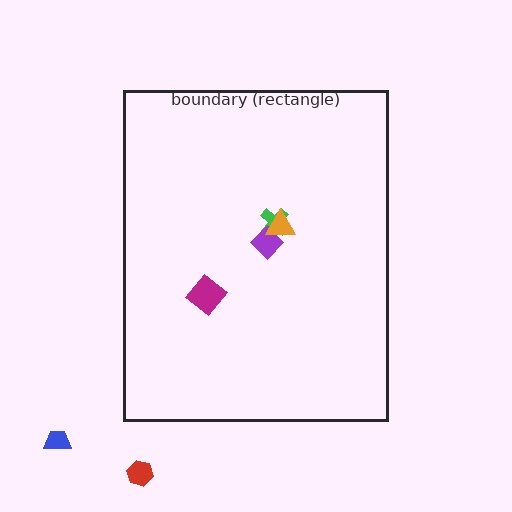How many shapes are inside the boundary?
4 inside, 2 outside.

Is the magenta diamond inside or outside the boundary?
Inside.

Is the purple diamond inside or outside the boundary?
Inside.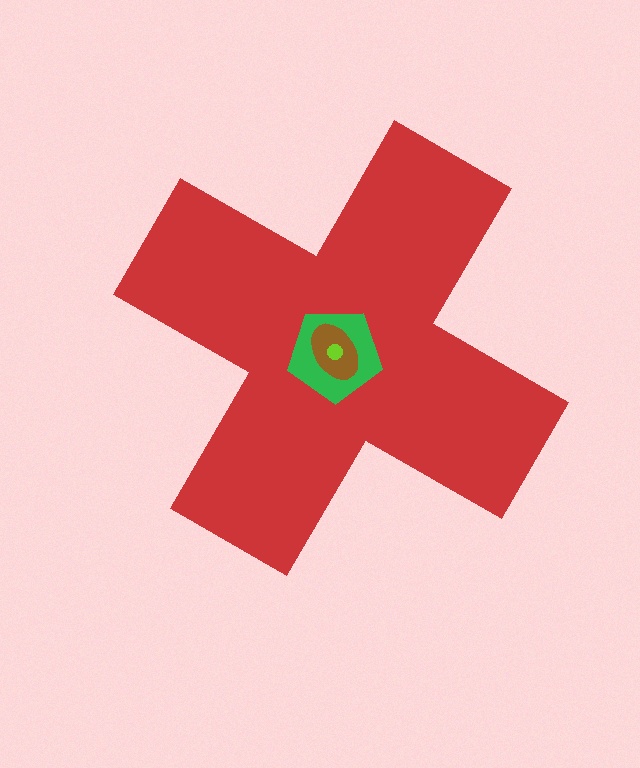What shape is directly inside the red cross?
The green pentagon.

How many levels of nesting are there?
4.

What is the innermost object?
The lime circle.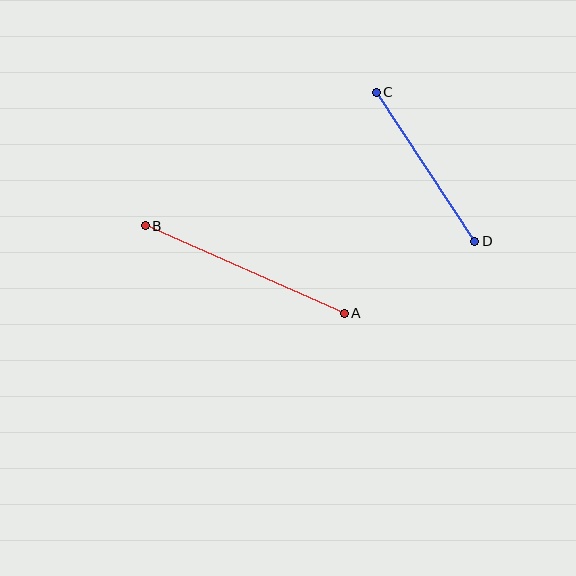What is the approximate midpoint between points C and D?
The midpoint is at approximately (425, 167) pixels.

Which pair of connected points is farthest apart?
Points A and B are farthest apart.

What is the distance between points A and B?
The distance is approximately 218 pixels.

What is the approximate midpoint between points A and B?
The midpoint is at approximately (245, 269) pixels.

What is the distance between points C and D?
The distance is approximately 179 pixels.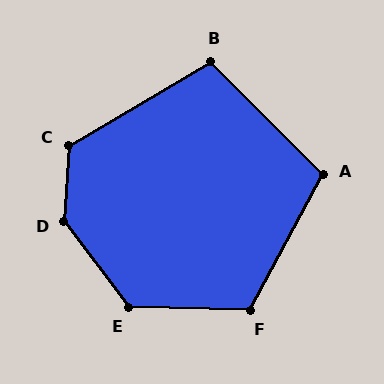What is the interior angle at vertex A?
Approximately 107 degrees (obtuse).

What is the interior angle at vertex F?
Approximately 117 degrees (obtuse).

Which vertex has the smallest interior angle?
B, at approximately 104 degrees.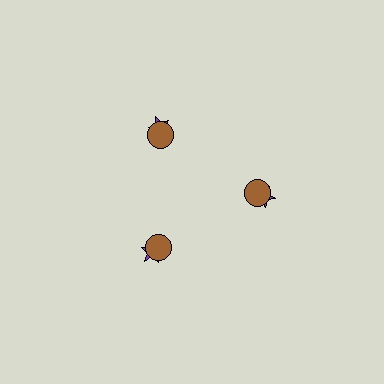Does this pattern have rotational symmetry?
Yes, this pattern has 3-fold rotational symmetry. It looks the same after rotating 120 degrees around the center.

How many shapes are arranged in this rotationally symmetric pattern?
There are 6 shapes, arranged in 3 groups of 2.